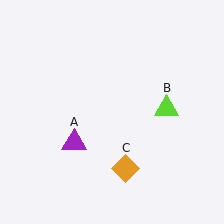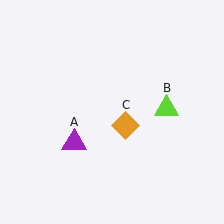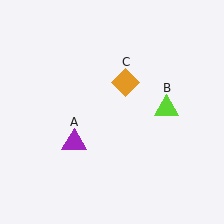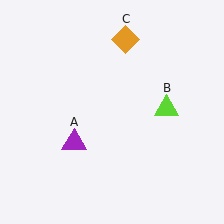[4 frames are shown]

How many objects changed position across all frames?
1 object changed position: orange diamond (object C).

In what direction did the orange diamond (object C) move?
The orange diamond (object C) moved up.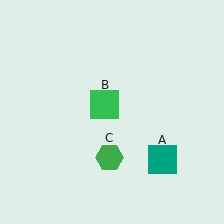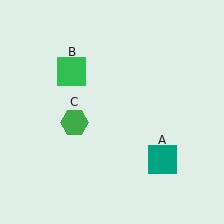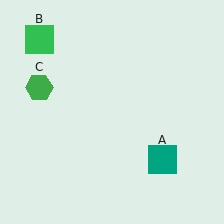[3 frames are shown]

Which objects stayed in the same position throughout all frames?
Teal square (object A) remained stationary.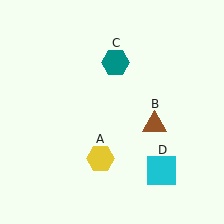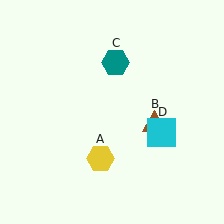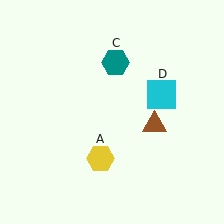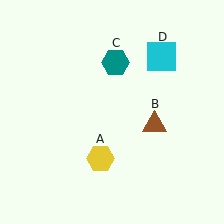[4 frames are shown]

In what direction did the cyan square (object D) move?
The cyan square (object D) moved up.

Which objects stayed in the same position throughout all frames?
Yellow hexagon (object A) and brown triangle (object B) and teal hexagon (object C) remained stationary.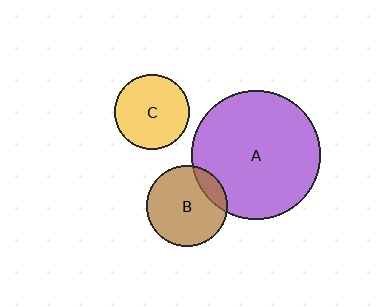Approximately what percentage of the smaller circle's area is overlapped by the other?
Approximately 15%.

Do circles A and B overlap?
Yes.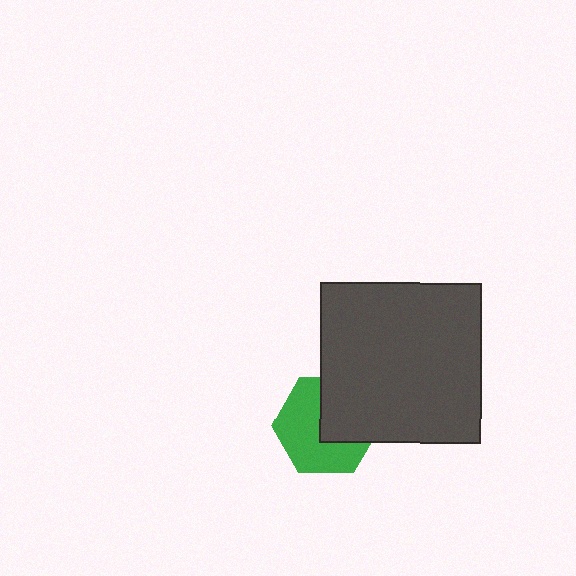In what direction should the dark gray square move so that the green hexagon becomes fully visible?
The dark gray square should move toward the upper-right. That is the shortest direction to clear the overlap and leave the green hexagon fully visible.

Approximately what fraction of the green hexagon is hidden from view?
Roughly 43% of the green hexagon is hidden behind the dark gray square.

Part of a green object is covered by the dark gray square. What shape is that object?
It is a hexagon.